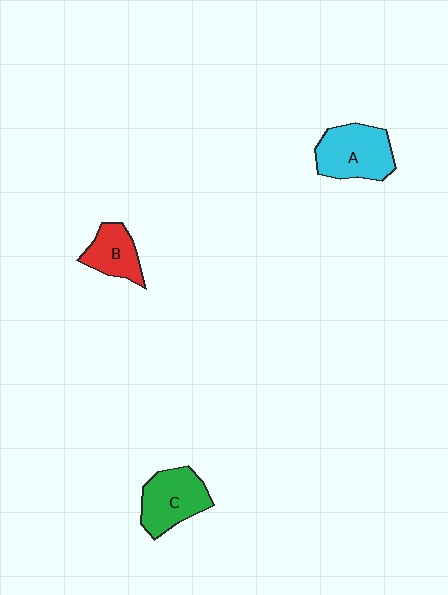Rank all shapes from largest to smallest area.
From largest to smallest: A (cyan), C (green), B (red).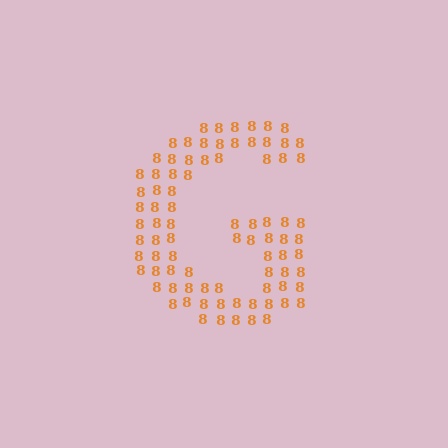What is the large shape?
The large shape is the letter G.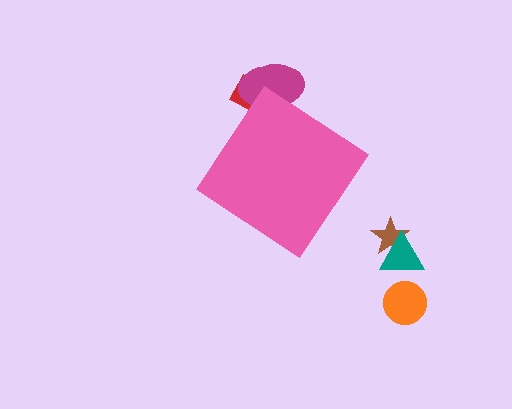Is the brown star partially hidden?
No, the brown star is fully visible.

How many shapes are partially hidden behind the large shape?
2 shapes are partially hidden.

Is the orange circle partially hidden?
No, the orange circle is fully visible.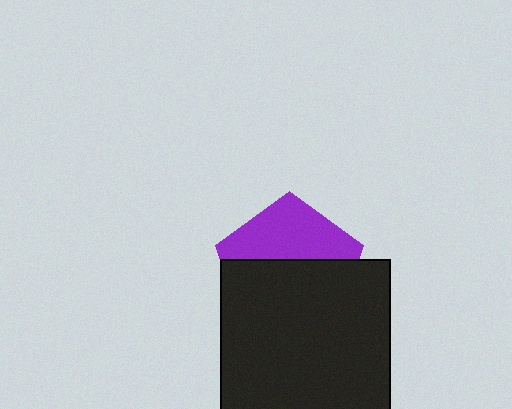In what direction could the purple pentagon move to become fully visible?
The purple pentagon could move up. That would shift it out from behind the black square entirely.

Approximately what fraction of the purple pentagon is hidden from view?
Roughly 58% of the purple pentagon is hidden behind the black square.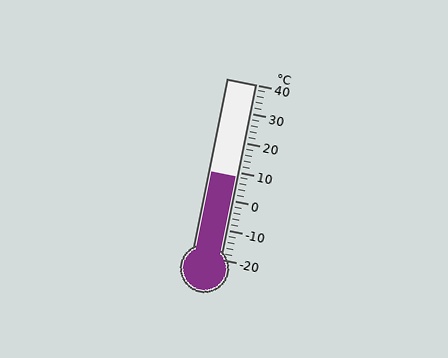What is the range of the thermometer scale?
The thermometer scale ranges from -20°C to 40°C.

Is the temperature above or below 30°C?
The temperature is below 30°C.